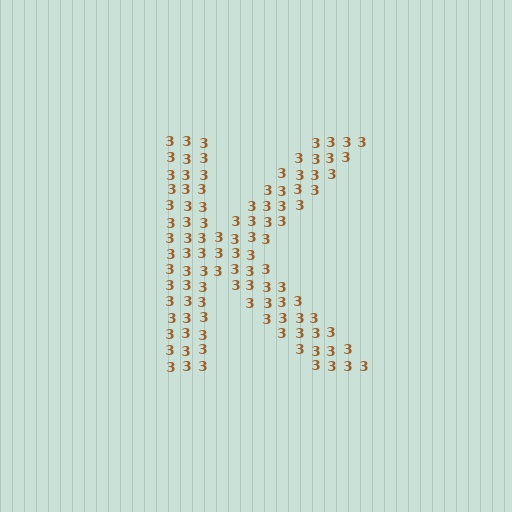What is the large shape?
The large shape is the letter K.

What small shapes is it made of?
It is made of small digit 3's.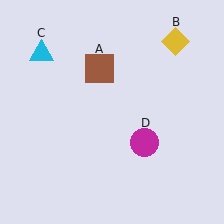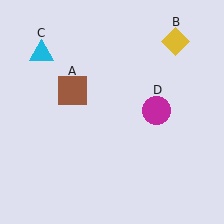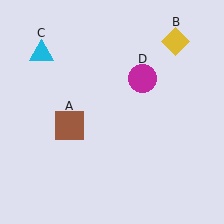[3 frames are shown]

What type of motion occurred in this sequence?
The brown square (object A), magenta circle (object D) rotated counterclockwise around the center of the scene.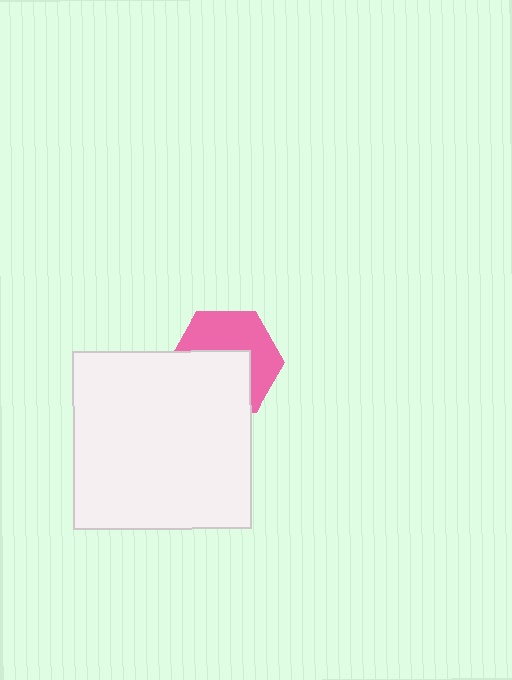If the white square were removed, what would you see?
You would see the complete pink hexagon.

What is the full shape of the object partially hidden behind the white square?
The partially hidden object is a pink hexagon.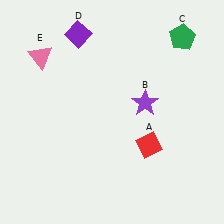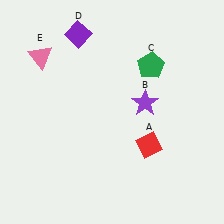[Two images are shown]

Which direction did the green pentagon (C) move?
The green pentagon (C) moved left.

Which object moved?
The green pentagon (C) moved left.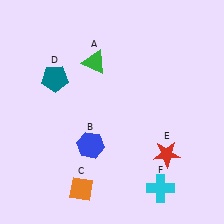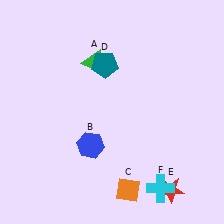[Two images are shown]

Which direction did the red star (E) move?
The red star (E) moved down.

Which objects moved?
The objects that moved are: the orange diamond (C), the teal pentagon (D), the red star (E).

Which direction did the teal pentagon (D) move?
The teal pentagon (D) moved right.